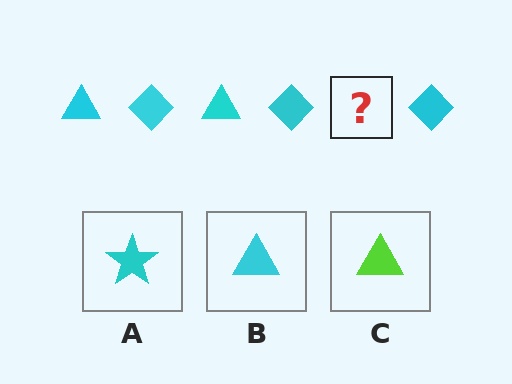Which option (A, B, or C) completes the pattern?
B.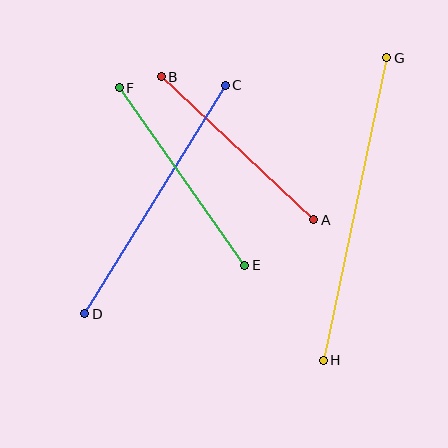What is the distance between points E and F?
The distance is approximately 217 pixels.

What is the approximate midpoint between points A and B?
The midpoint is at approximately (238, 148) pixels.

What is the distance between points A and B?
The distance is approximately 209 pixels.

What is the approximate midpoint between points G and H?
The midpoint is at approximately (355, 209) pixels.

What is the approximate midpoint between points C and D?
The midpoint is at approximately (155, 200) pixels.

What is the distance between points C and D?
The distance is approximately 268 pixels.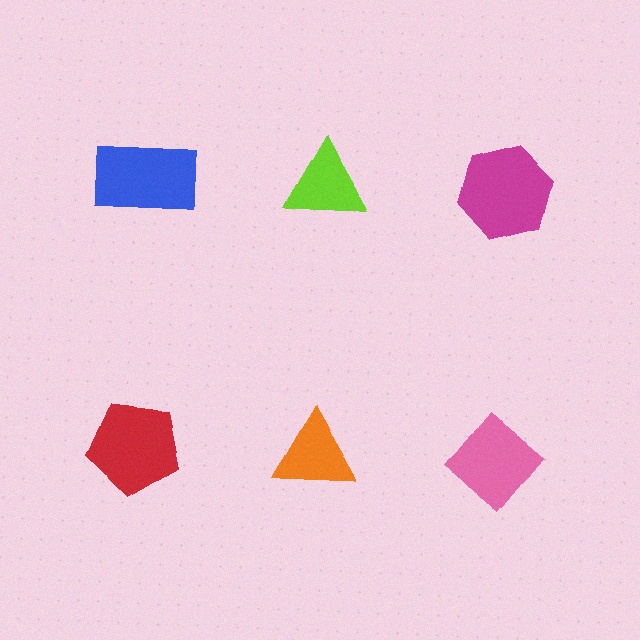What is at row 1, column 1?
A blue rectangle.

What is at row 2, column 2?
An orange triangle.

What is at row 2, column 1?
A red pentagon.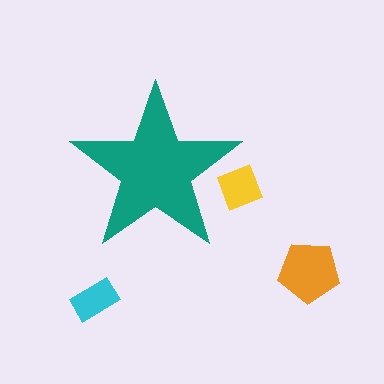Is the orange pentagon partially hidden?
No, the orange pentagon is fully visible.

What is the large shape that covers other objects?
A teal star.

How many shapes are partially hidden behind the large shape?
1 shape is partially hidden.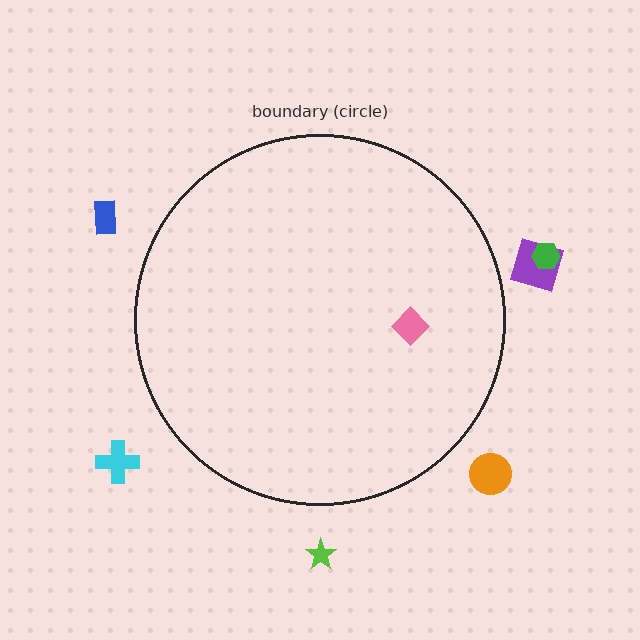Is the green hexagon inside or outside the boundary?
Outside.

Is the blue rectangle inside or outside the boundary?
Outside.